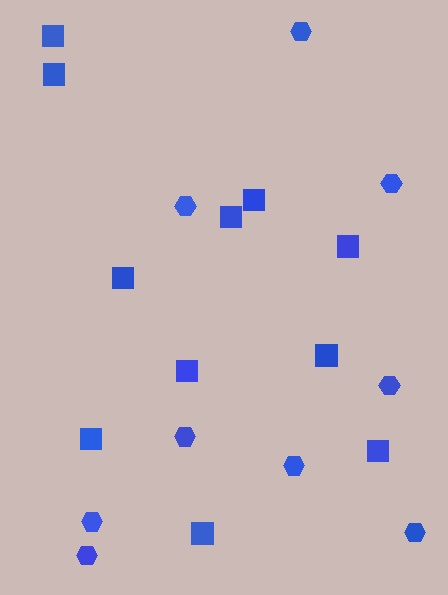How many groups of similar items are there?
There are 2 groups: one group of squares (11) and one group of hexagons (9).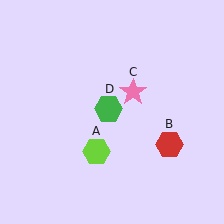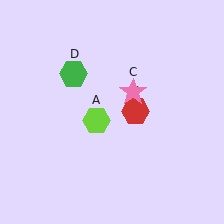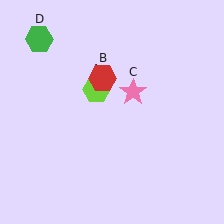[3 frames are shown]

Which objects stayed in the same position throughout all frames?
Pink star (object C) remained stationary.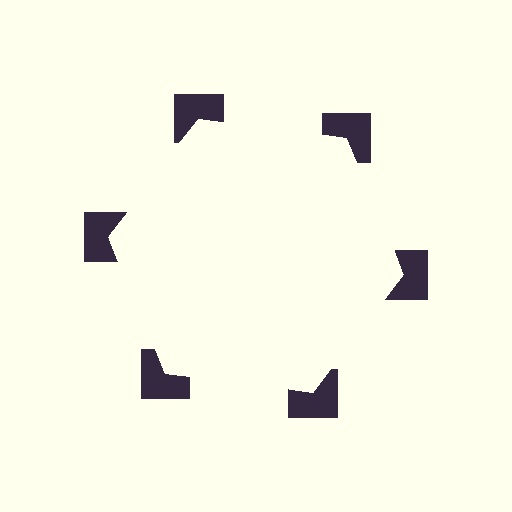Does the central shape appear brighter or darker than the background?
It typically appears slightly brighter than the background, even though no actual brightness change is drawn.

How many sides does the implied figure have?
6 sides.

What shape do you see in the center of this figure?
An illusory hexagon — its edges are inferred from the aligned wedge cuts in the notched squares, not physically drawn.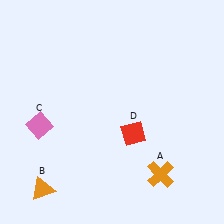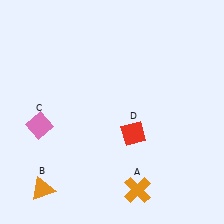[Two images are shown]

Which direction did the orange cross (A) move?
The orange cross (A) moved left.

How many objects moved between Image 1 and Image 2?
1 object moved between the two images.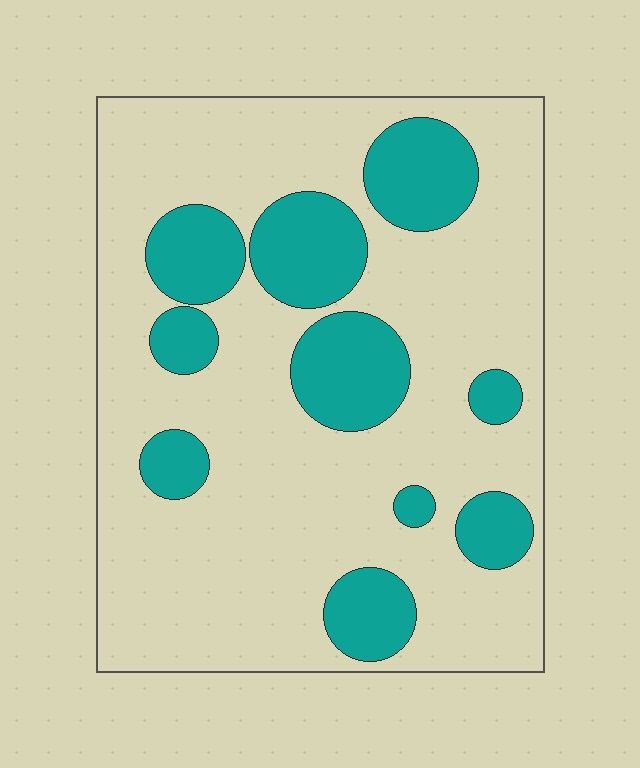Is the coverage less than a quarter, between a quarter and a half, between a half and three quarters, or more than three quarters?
Less than a quarter.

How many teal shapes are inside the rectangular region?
10.